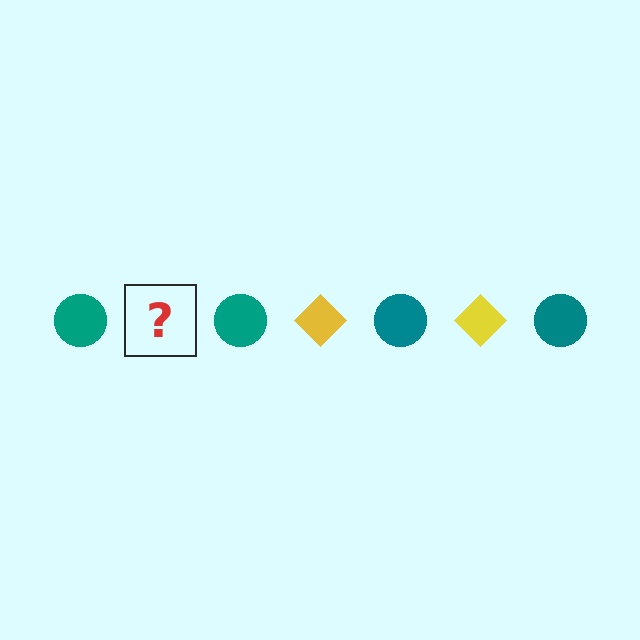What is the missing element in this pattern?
The missing element is a yellow diamond.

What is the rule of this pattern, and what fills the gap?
The rule is that the pattern alternates between teal circle and yellow diamond. The gap should be filled with a yellow diamond.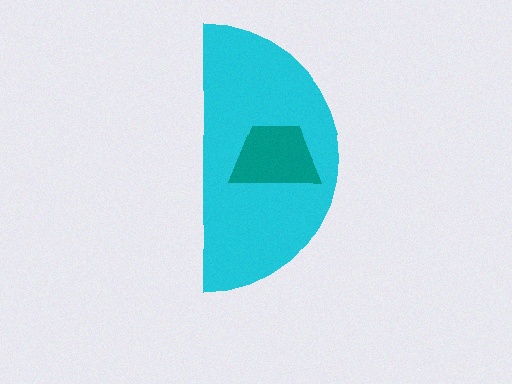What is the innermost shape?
The teal trapezoid.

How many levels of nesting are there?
2.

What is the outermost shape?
The cyan semicircle.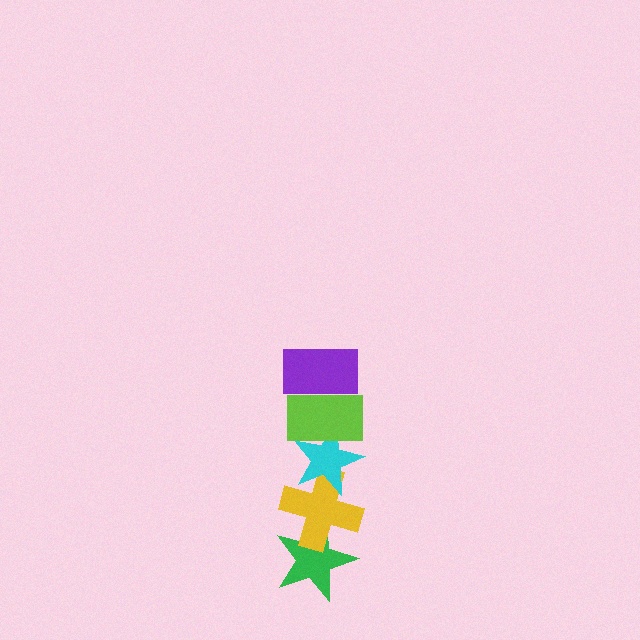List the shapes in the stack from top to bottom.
From top to bottom: the purple rectangle, the lime rectangle, the cyan star, the yellow cross, the green star.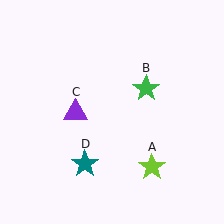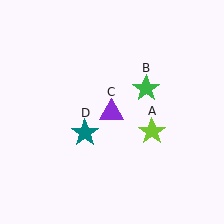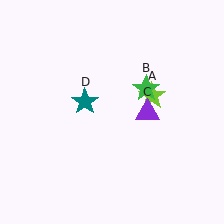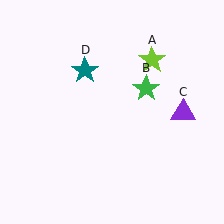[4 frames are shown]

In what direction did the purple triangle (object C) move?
The purple triangle (object C) moved right.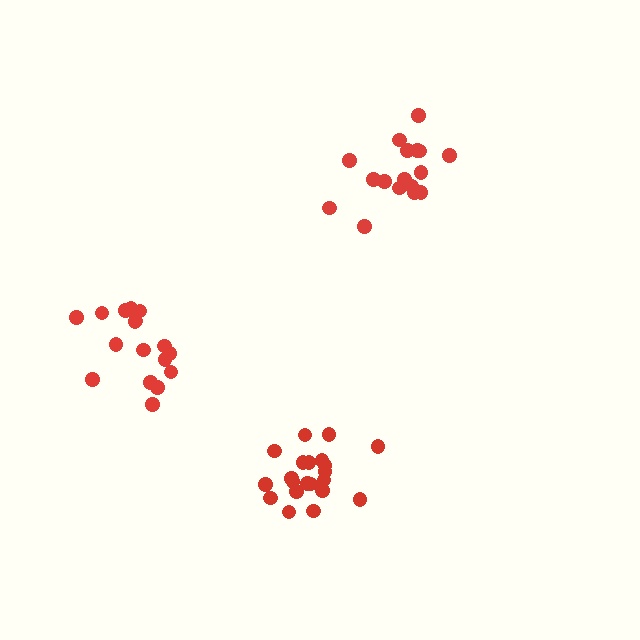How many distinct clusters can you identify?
There are 3 distinct clusters.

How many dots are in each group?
Group 1: 18 dots, Group 2: 21 dots, Group 3: 17 dots (56 total).